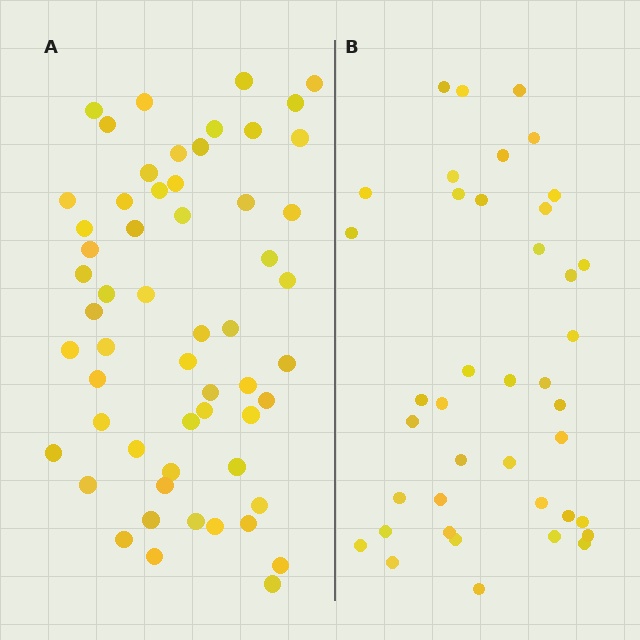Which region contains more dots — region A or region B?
Region A (the left region) has more dots.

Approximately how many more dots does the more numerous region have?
Region A has approximately 15 more dots than region B.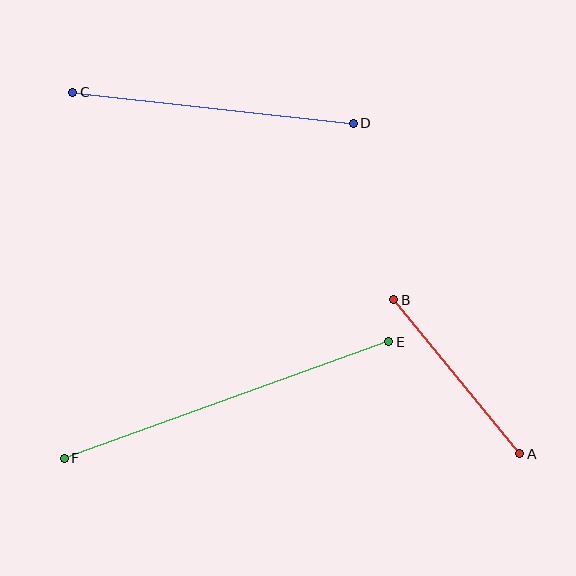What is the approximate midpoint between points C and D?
The midpoint is at approximately (213, 108) pixels.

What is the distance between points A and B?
The distance is approximately 199 pixels.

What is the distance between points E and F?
The distance is approximately 345 pixels.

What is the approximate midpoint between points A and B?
The midpoint is at approximately (457, 377) pixels.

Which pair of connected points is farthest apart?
Points E and F are farthest apart.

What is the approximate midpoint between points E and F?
The midpoint is at approximately (227, 400) pixels.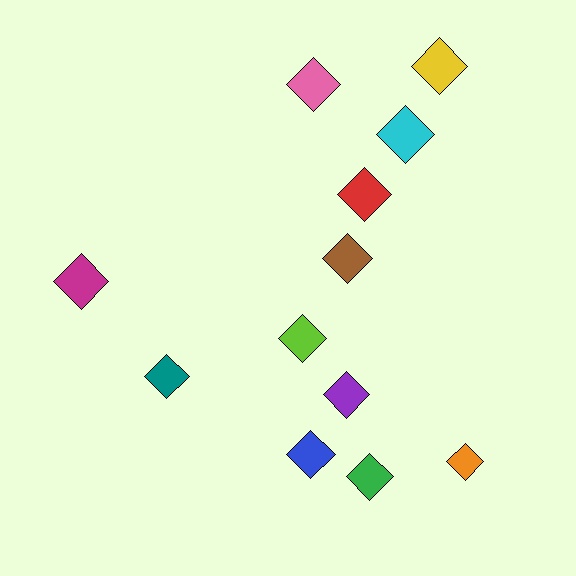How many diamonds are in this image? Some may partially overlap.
There are 12 diamonds.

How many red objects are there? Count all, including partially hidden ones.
There is 1 red object.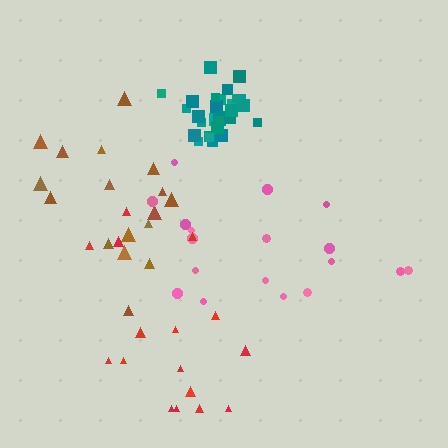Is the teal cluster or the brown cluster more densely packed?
Teal.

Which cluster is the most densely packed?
Teal.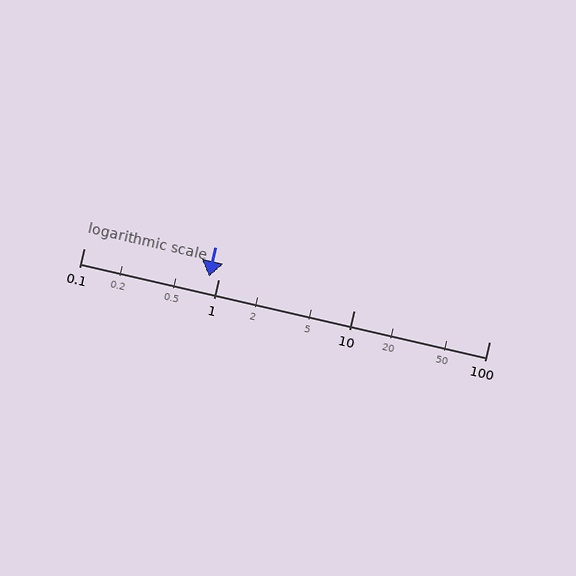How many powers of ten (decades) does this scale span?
The scale spans 3 decades, from 0.1 to 100.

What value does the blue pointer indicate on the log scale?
The pointer indicates approximately 0.85.